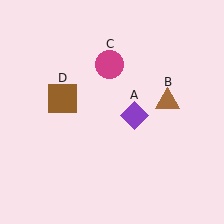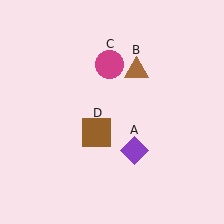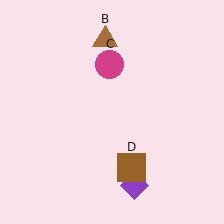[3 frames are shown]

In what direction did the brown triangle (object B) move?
The brown triangle (object B) moved up and to the left.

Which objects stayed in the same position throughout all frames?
Magenta circle (object C) remained stationary.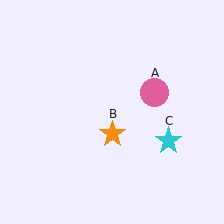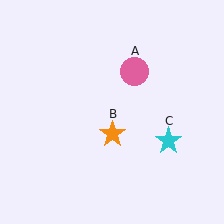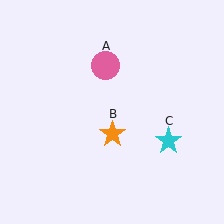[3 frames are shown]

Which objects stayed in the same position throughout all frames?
Orange star (object B) and cyan star (object C) remained stationary.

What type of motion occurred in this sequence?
The pink circle (object A) rotated counterclockwise around the center of the scene.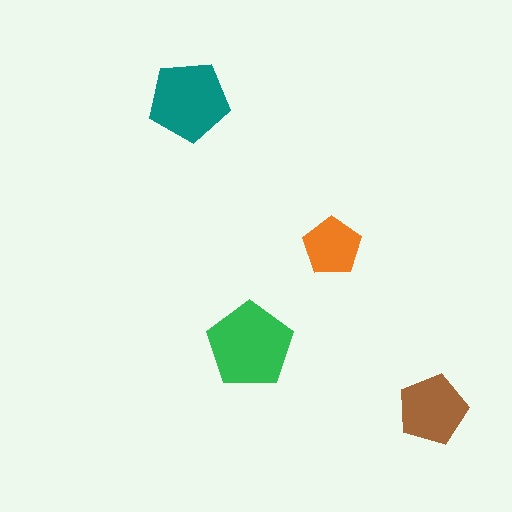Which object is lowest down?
The brown pentagon is bottommost.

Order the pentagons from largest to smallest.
the green one, the teal one, the brown one, the orange one.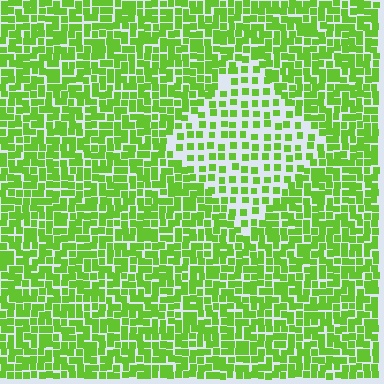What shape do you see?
I see a diamond.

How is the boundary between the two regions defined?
The boundary is defined by a change in element density (approximately 2.1x ratio). All elements are the same color, size, and shape.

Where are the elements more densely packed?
The elements are more densely packed outside the diamond boundary.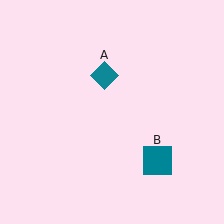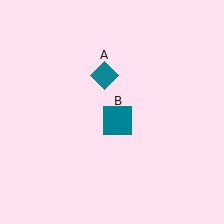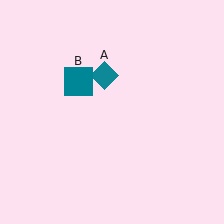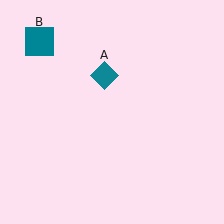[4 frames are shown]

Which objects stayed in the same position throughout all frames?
Teal diamond (object A) remained stationary.